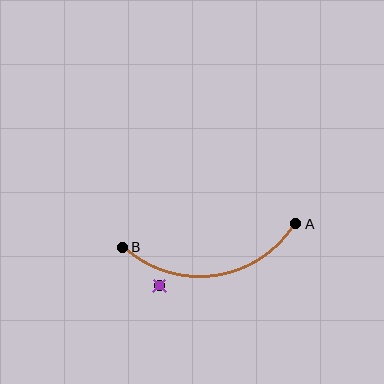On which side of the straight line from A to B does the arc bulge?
The arc bulges below the straight line connecting A and B.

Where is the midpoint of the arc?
The arc midpoint is the point on the curve farthest from the straight line joining A and B. It sits below that line.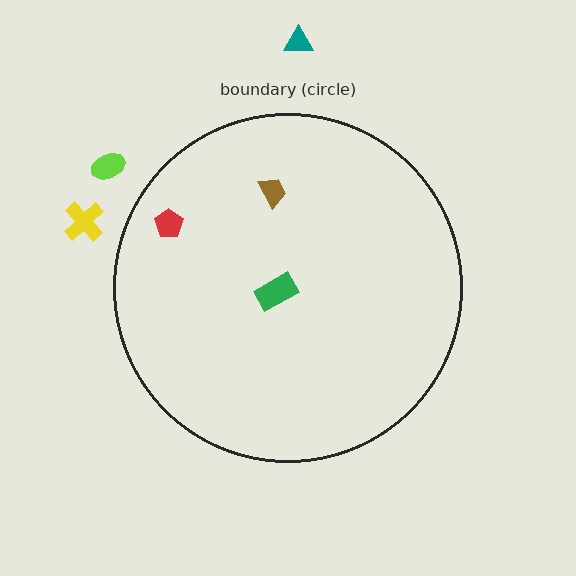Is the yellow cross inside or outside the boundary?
Outside.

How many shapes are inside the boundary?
3 inside, 3 outside.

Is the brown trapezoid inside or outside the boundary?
Inside.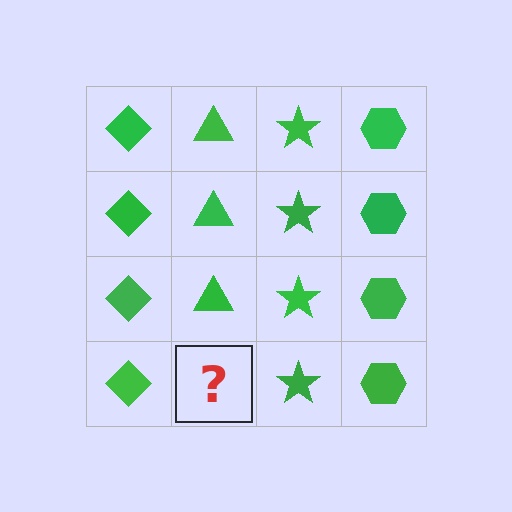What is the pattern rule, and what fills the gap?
The rule is that each column has a consistent shape. The gap should be filled with a green triangle.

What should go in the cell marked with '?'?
The missing cell should contain a green triangle.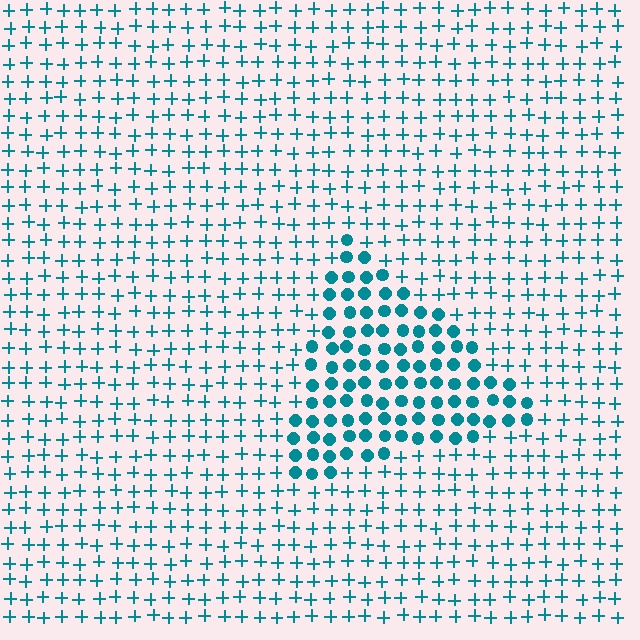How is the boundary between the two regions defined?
The boundary is defined by a change in element shape: circles inside vs. plus signs outside. All elements share the same color and spacing.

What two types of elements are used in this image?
The image uses circles inside the triangle region and plus signs outside it.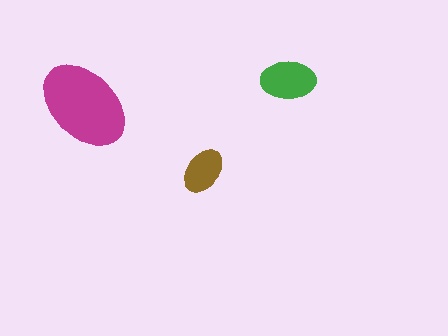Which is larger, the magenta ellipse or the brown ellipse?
The magenta one.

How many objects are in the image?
There are 3 objects in the image.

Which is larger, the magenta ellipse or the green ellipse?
The magenta one.